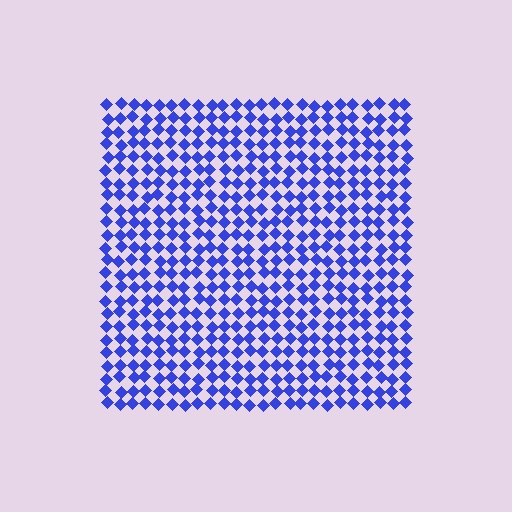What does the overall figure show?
The overall figure shows a square.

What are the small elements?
The small elements are diamonds.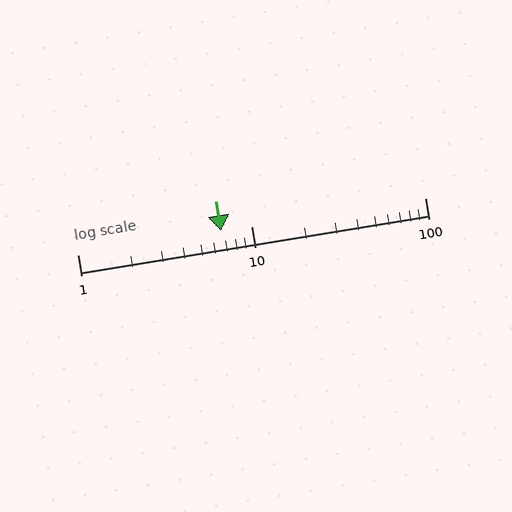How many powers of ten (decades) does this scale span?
The scale spans 2 decades, from 1 to 100.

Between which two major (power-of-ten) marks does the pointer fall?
The pointer is between 1 and 10.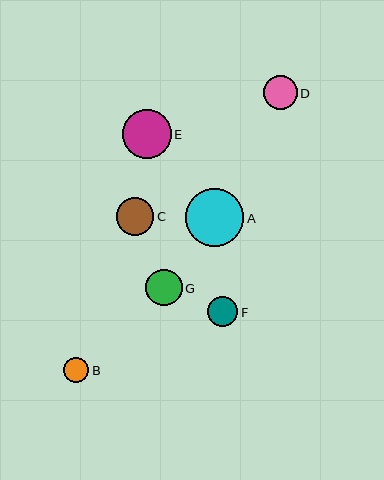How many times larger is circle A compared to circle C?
Circle A is approximately 1.6 times the size of circle C.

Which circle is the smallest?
Circle B is the smallest with a size of approximately 25 pixels.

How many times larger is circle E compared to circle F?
Circle E is approximately 1.6 times the size of circle F.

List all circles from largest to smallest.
From largest to smallest: A, E, C, G, D, F, B.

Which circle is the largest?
Circle A is the largest with a size of approximately 58 pixels.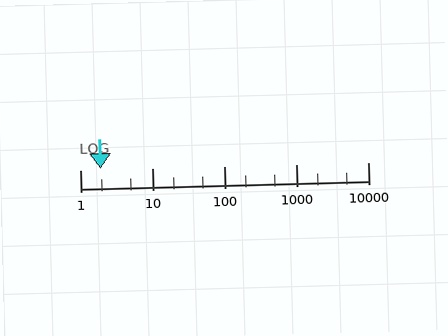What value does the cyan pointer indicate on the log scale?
The pointer indicates approximately 1.9.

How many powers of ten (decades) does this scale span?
The scale spans 4 decades, from 1 to 10000.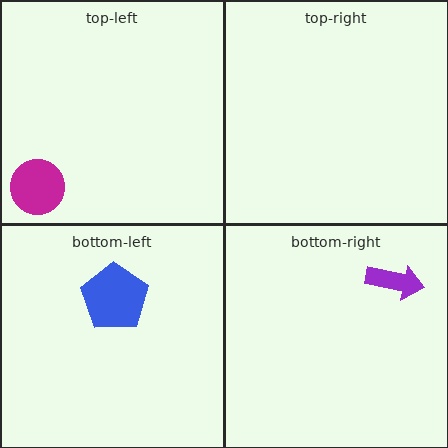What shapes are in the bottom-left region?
The blue pentagon.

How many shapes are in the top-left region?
1.